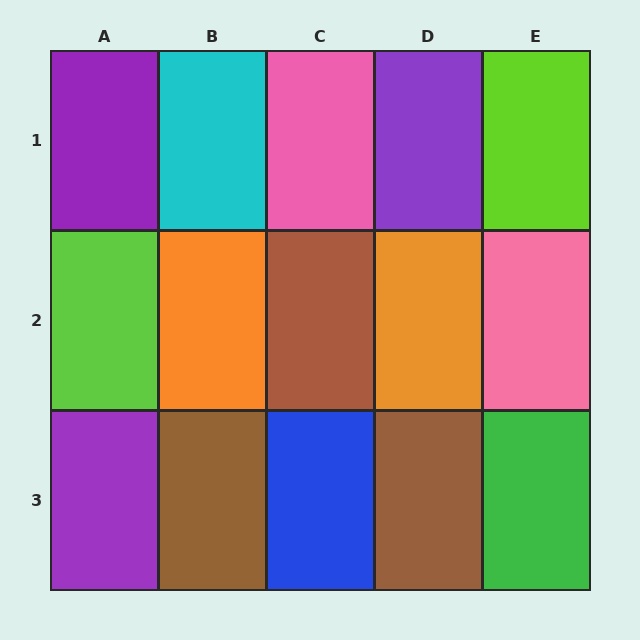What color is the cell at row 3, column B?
Brown.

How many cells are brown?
3 cells are brown.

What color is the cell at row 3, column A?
Purple.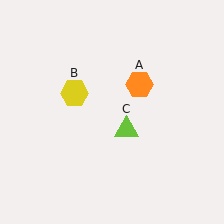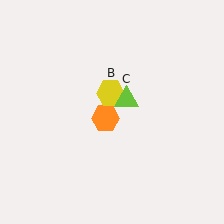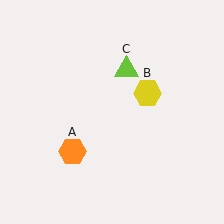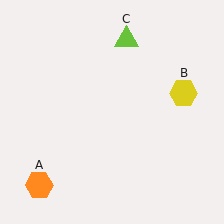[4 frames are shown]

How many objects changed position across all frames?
3 objects changed position: orange hexagon (object A), yellow hexagon (object B), lime triangle (object C).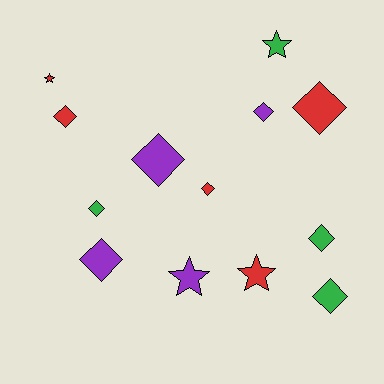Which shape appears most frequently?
Diamond, with 9 objects.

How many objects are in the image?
There are 13 objects.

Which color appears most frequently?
Red, with 5 objects.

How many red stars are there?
There are 2 red stars.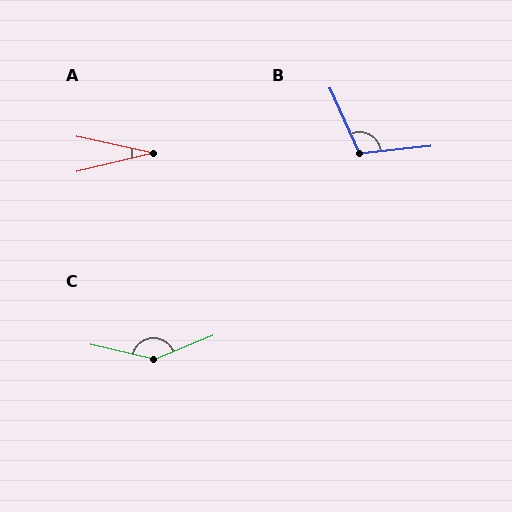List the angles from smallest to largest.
A (26°), B (108°), C (144°).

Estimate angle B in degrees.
Approximately 108 degrees.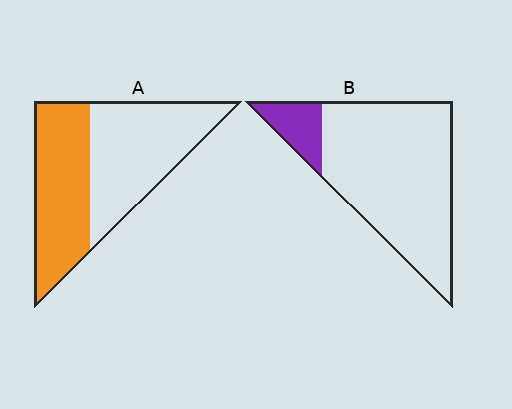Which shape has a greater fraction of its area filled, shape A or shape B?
Shape A.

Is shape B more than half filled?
No.